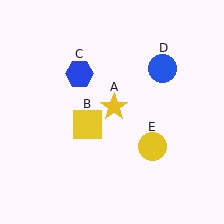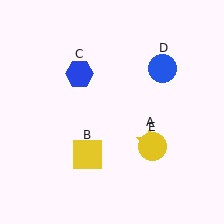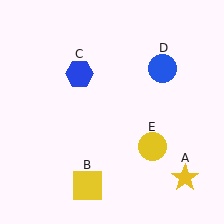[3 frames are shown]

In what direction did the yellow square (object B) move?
The yellow square (object B) moved down.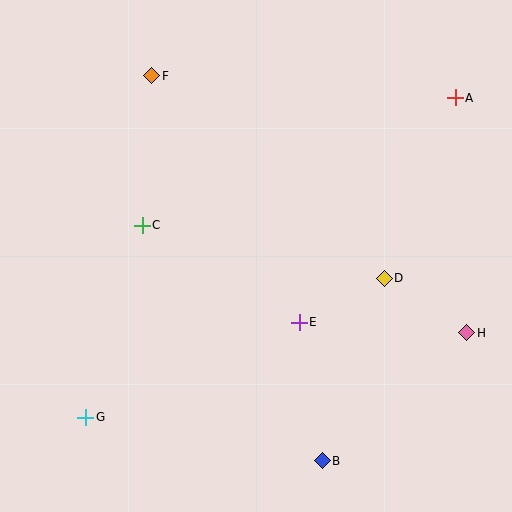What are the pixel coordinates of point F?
Point F is at (152, 76).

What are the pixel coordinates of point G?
Point G is at (86, 417).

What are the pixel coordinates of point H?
Point H is at (467, 333).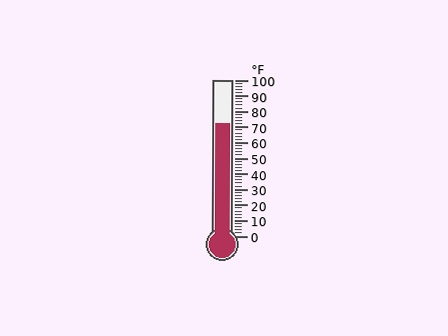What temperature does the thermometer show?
The thermometer shows approximately 72°F.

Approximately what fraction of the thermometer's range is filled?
The thermometer is filled to approximately 70% of its range.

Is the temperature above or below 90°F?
The temperature is below 90°F.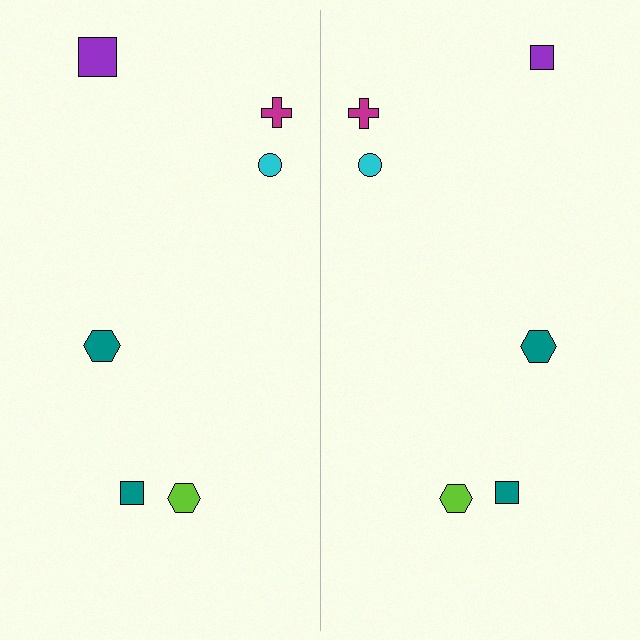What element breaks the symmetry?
The purple square on the right side has a different size than its mirror counterpart.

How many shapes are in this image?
There are 12 shapes in this image.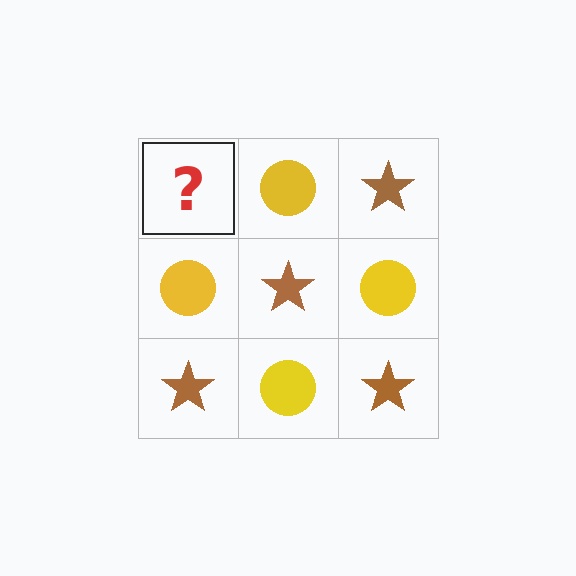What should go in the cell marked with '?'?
The missing cell should contain a brown star.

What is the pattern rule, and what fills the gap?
The rule is that it alternates brown star and yellow circle in a checkerboard pattern. The gap should be filled with a brown star.